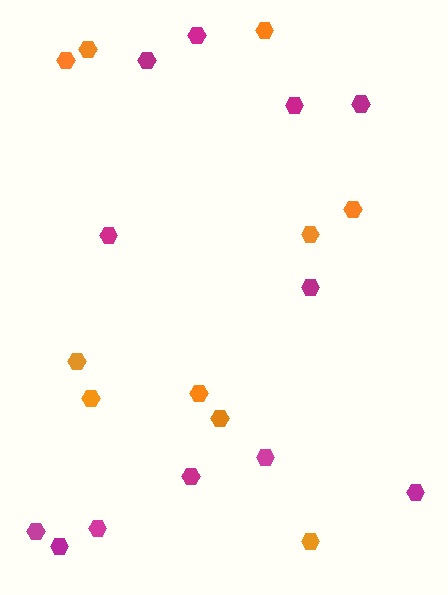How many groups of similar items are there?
There are 2 groups: one group of orange hexagons (10) and one group of magenta hexagons (12).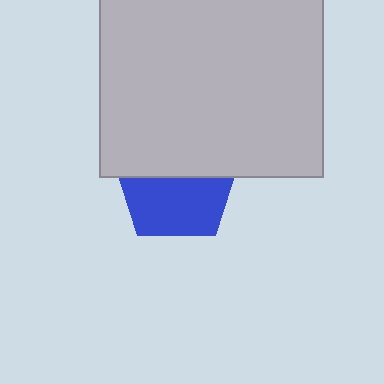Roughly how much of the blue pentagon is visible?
About half of it is visible (roughly 53%).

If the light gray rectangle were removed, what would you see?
You would see the complete blue pentagon.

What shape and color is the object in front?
The object in front is a light gray rectangle.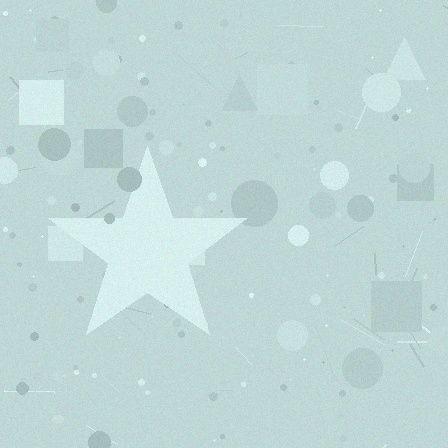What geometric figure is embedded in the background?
A star is embedded in the background.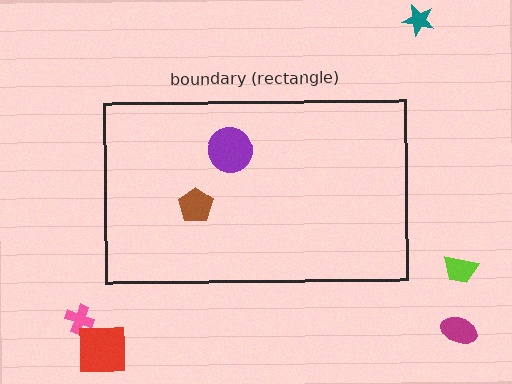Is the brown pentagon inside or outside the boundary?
Inside.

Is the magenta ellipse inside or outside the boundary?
Outside.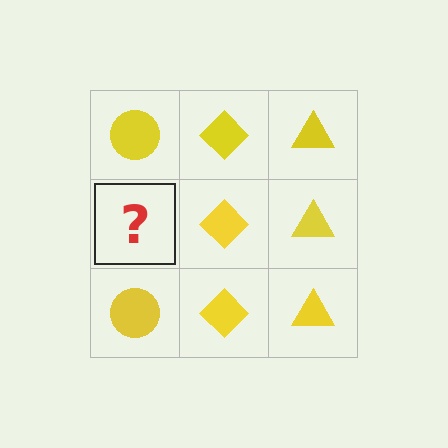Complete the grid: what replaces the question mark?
The question mark should be replaced with a yellow circle.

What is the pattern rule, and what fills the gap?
The rule is that each column has a consistent shape. The gap should be filled with a yellow circle.